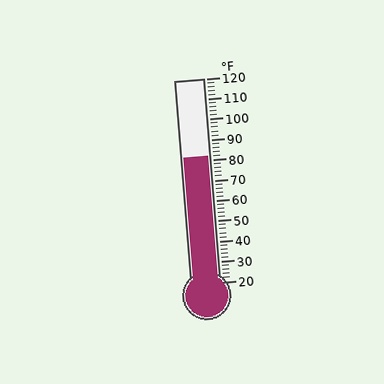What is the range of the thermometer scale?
The thermometer scale ranges from 20°F to 120°F.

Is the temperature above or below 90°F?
The temperature is below 90°F.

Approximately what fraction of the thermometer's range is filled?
The thermometer is filled to approximately 60% of its range.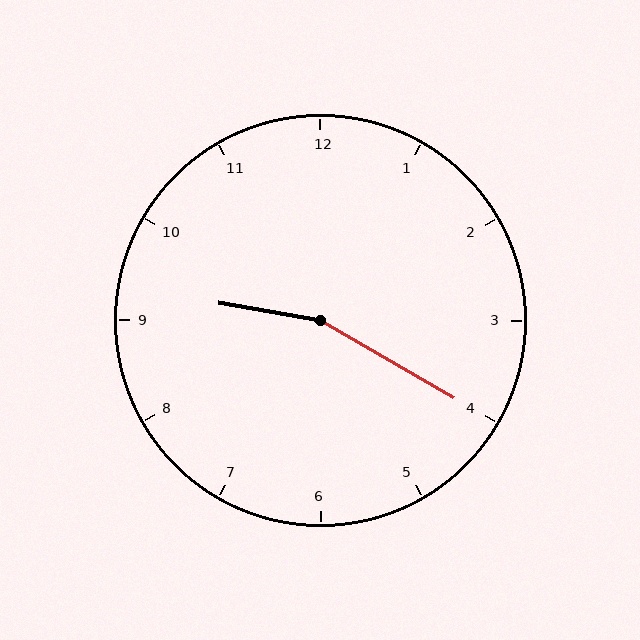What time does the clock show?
9:20.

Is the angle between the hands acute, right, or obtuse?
It is obtuse.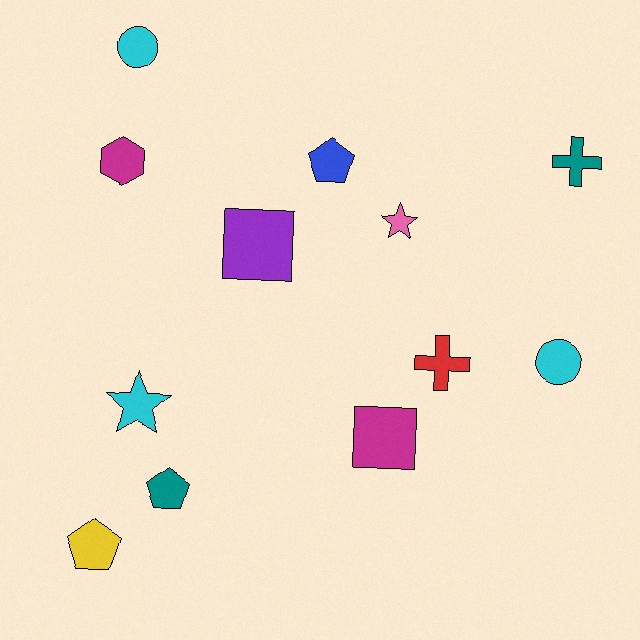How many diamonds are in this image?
There are no diamonds.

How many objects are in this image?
There are 12 objects.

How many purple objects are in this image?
There is 1 purple object.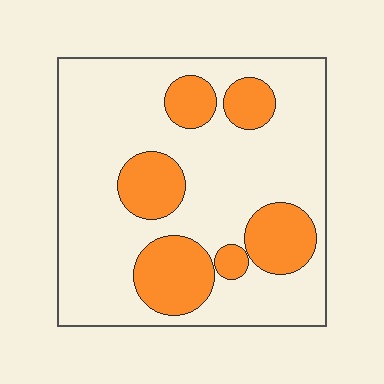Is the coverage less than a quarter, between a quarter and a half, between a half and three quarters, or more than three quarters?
Between a quarter and a half.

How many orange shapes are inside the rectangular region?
6.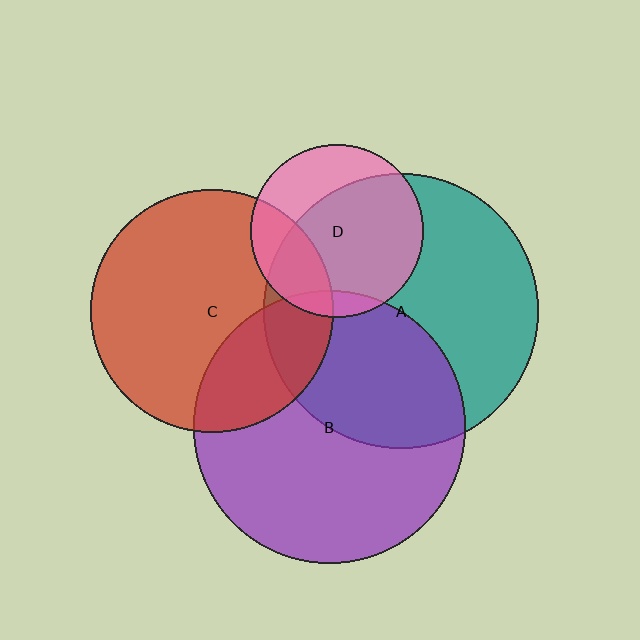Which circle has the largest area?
Circle A (teal).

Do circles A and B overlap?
Yes.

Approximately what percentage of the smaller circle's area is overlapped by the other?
Approximately 40%.